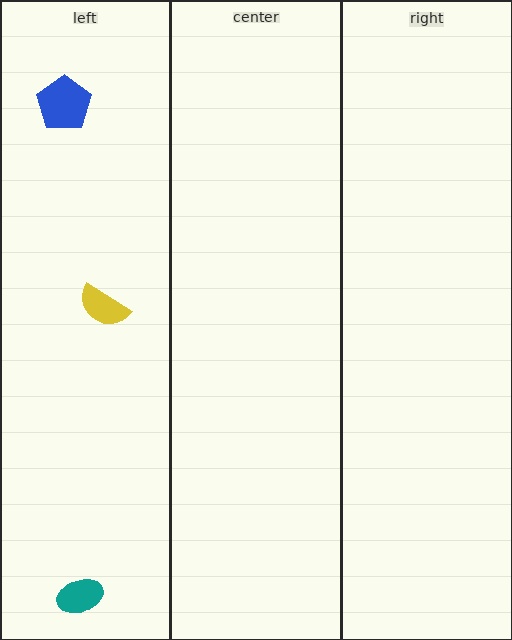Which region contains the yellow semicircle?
The left region.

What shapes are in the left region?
The blue pentagon, the yellow semicircle, the teal ellipse.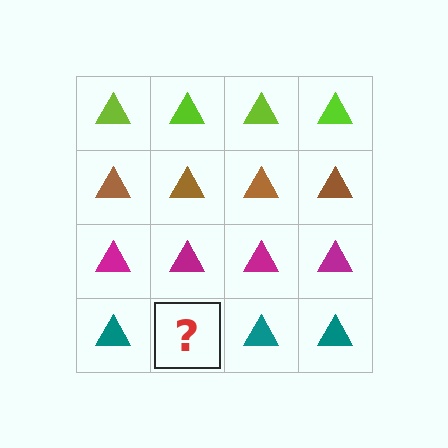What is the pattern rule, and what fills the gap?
The rule is that each row has a consistent color. The gap should be filled with a teal triangle.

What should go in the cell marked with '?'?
The missing cell should contain a teal triangle.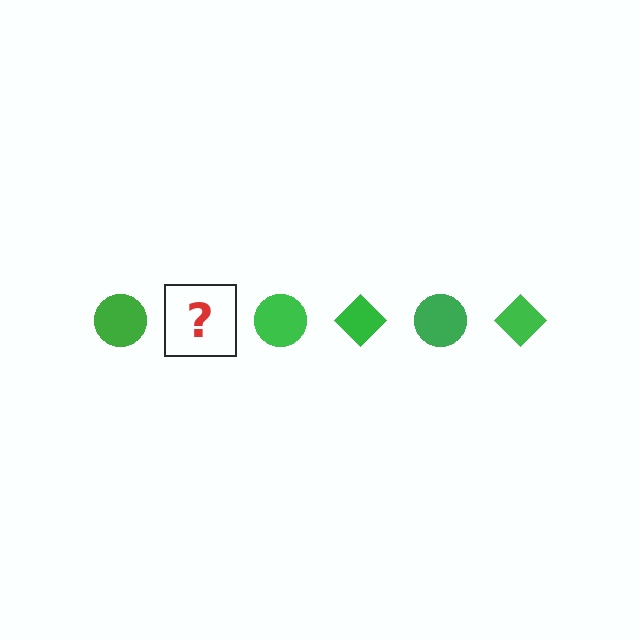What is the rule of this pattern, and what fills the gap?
The rule is that the pattern cycles through circle, diamond shapes in green. The gap should be filled with a green diamond.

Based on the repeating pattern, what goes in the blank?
The blank should be a green diamond.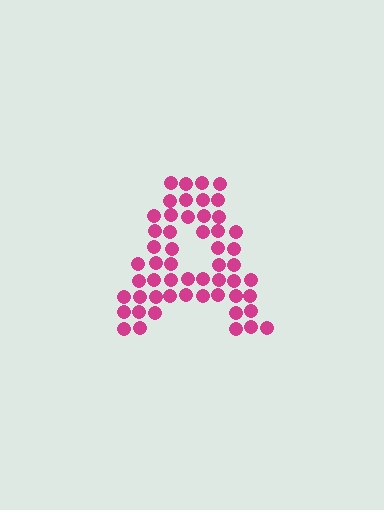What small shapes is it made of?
It is made of small circles.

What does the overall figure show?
The overall figure shows the letter A.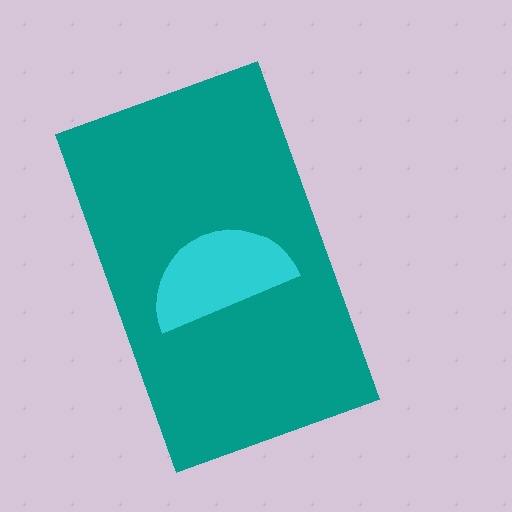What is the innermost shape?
The cyan semicircle.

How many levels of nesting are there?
2.